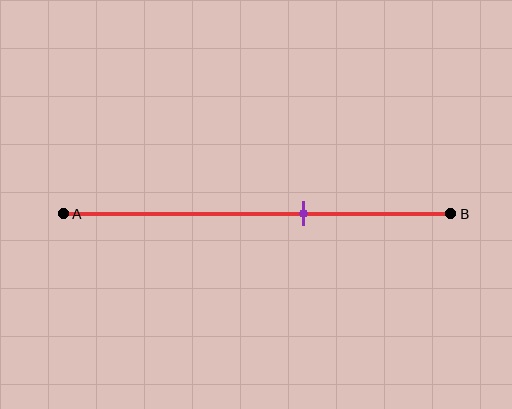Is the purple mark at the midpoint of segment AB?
No, the mark is at about 60% from A, not at the 50% midpoint.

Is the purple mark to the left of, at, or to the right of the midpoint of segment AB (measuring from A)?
The purple mark is to the right of the midpoint of segment AB.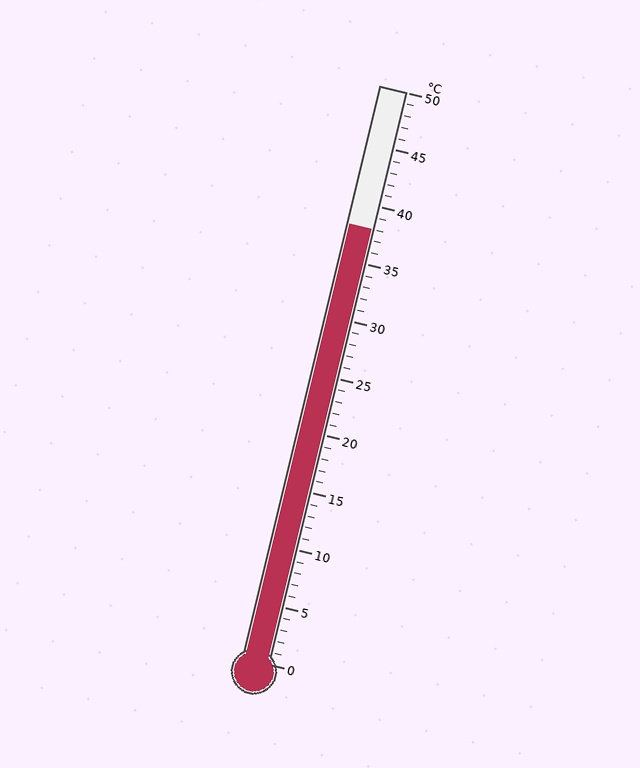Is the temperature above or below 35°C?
The temperature is above 35°C.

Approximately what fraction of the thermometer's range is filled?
The thermometer is filled to approximately 75% of its range.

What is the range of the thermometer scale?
The thermometer scale ranges from 0°C to 50°C.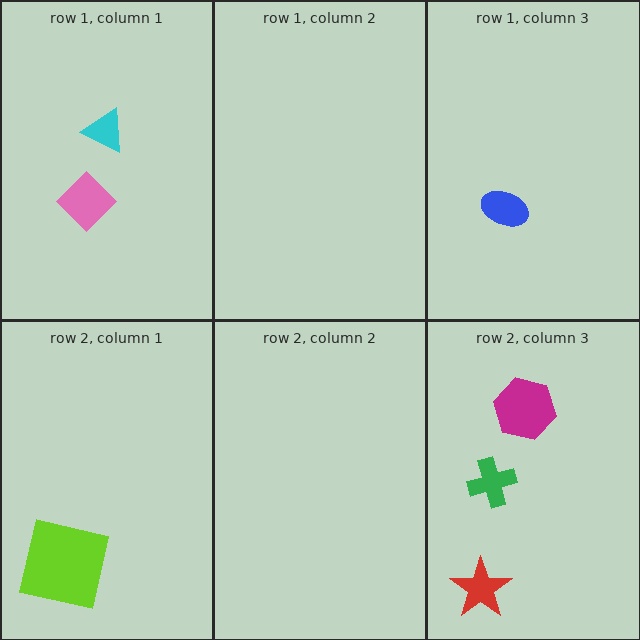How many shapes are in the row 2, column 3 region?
3.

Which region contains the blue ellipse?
The row 1, column 3 region.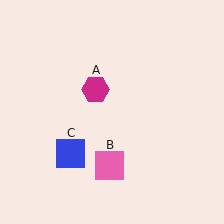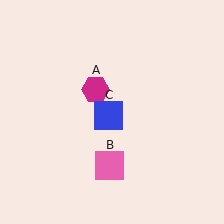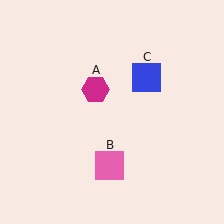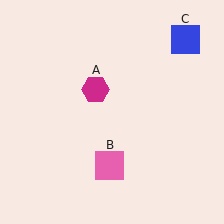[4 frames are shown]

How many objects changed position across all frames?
1 object changed position: blue square (object C).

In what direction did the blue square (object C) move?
The blue square (object C) moved up and to the right.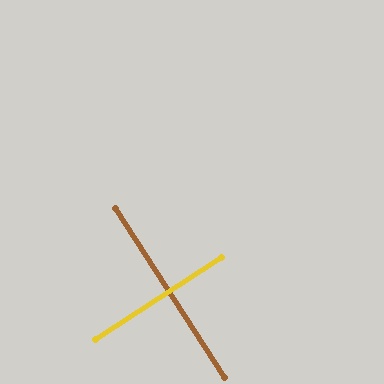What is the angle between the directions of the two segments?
Approximately 90 degrees.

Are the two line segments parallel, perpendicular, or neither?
Perpendicular — they meet at approximately 90°.